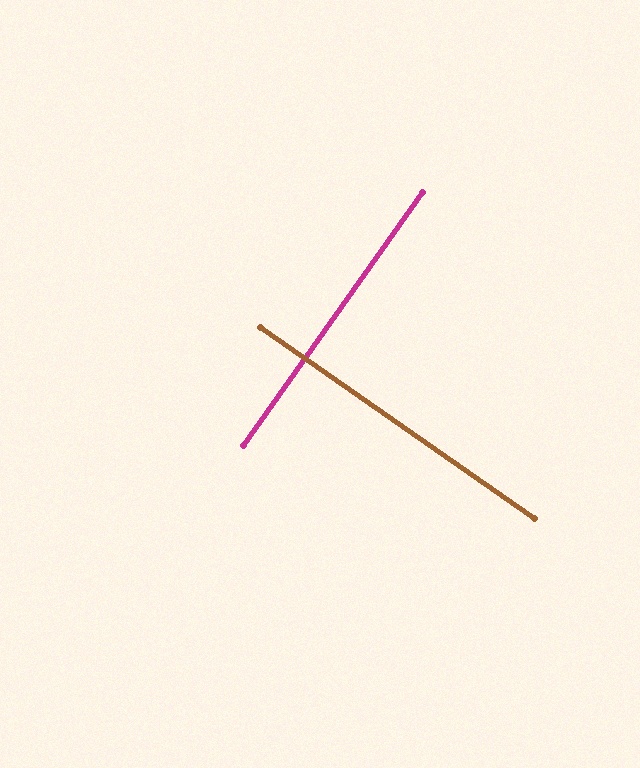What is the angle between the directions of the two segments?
Approximately 90 degrees.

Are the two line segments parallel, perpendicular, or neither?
Perpendicular — they meet at approximately 90°.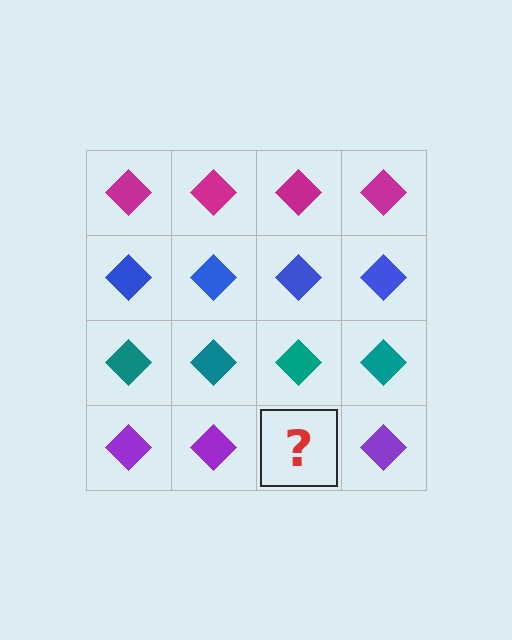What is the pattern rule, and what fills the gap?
The rule is that each row has a consistent color. The gap should be filled with a purple diamond.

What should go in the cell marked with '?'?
The missing cell should contain a purple diamond.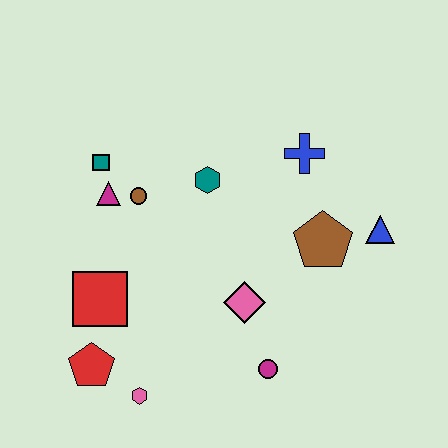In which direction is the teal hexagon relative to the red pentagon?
The teal hexagon is above the red pentagon.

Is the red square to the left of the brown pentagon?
Yes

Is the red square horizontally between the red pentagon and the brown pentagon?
Yes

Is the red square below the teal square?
Yes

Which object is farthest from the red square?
The blue triangle is farthest from the red square.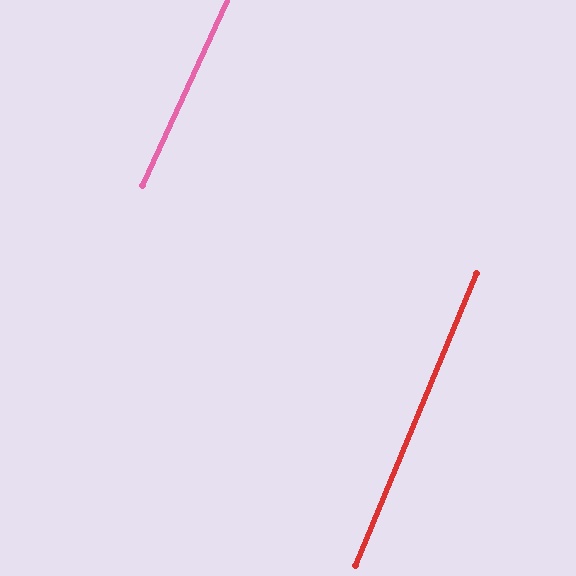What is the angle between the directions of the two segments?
Approximately 2 degrees.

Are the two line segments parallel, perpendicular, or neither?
Parallel — their directions differ by only 2.0°.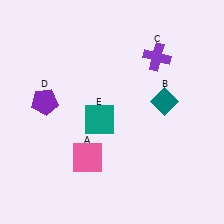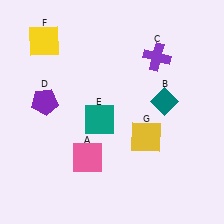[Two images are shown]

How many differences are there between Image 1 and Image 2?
There are 2 differences between the two images.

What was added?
A yellow square (F), a yellow square (G) were added in Image 2.